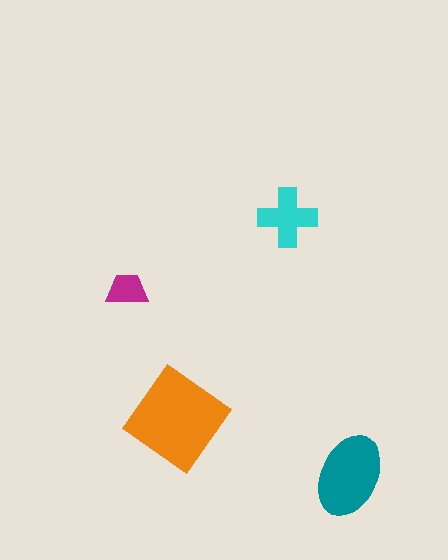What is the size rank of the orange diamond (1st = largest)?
1st.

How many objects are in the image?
There are 4 objects in the image.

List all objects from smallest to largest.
The magenta trapezoid, the cyan cross, the teal ellipse, the orange diamond.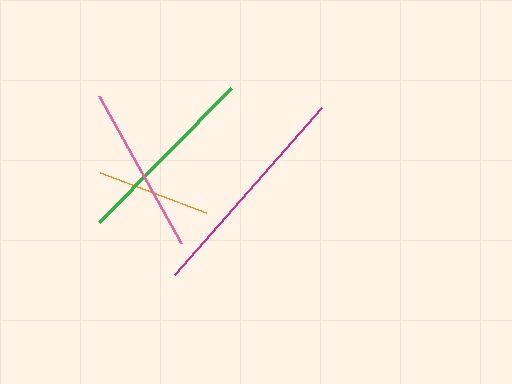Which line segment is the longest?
The magenta line is the longest at approximately 222 pixels.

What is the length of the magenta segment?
The magenta segment is approximately 222 pixels long.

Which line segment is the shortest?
The orange line is the shortest at approximately 113 pixels.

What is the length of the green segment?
The green segment is approximately 188 pixels long.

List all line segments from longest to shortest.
From longest to shortest: magenta, green, pink, orange.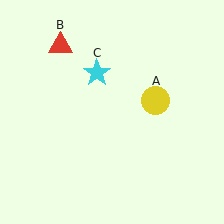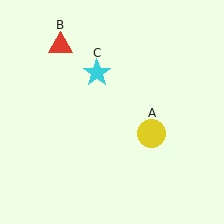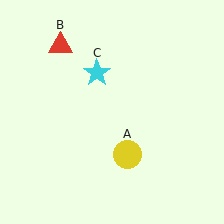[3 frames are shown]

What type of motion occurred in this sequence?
The yellow circle (object A) rotated clockwise around the center of the scene.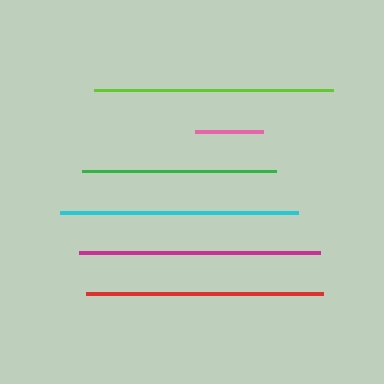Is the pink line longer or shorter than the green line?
The green line is longer than the pink line.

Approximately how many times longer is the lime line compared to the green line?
The lime line is approximately 1.2 times the length of the green line.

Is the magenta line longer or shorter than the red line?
The magenta line is longer than the red line.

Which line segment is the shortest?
The pink line is the shortest at approximately 68 pixels.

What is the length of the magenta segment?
The magenta segment is approximately 241 pixels long.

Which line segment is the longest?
The magenta line is the longest at approximately 241 pixels.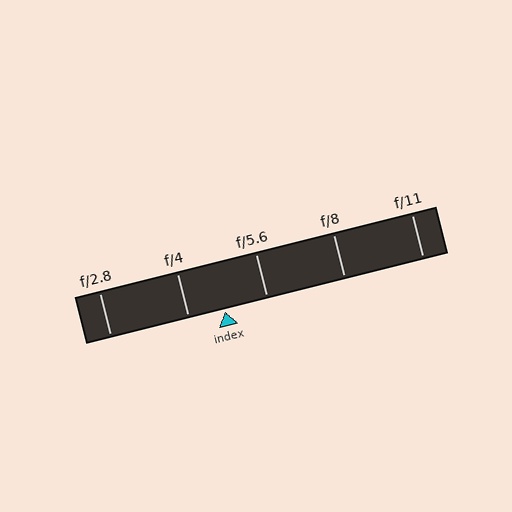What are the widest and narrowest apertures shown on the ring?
The widest aperture shown is f/2.8 and the narrowest is f/11.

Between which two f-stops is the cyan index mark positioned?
The index mark is between f/4 and f/5.6.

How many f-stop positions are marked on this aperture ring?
There are 5 f-stop positions marked.